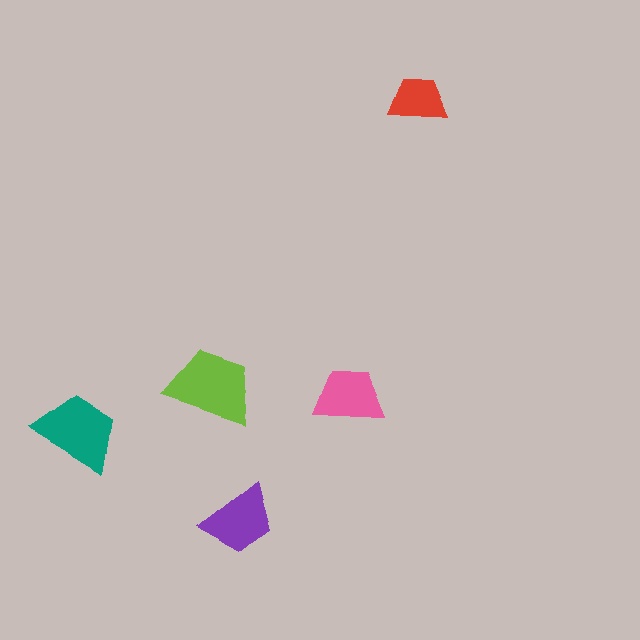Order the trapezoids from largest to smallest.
the lime one, the teal one, the purple one, the pink one, the red one.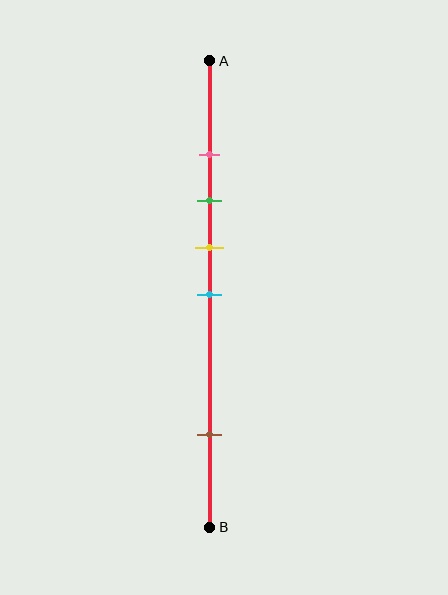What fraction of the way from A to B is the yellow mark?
The yellow mark is approximately 40% (0.4) of the way from A to B.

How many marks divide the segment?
There are 5 marks dividing the segment.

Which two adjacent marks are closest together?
The pink and green marks are the closest adjacent pair.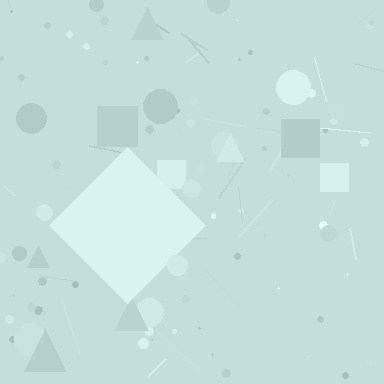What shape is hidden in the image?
A diamond is hidden in the image.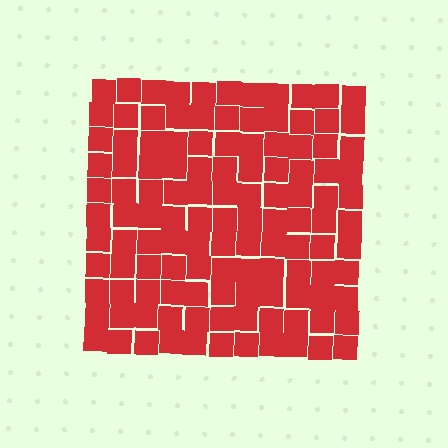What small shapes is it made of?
It is made of small squares.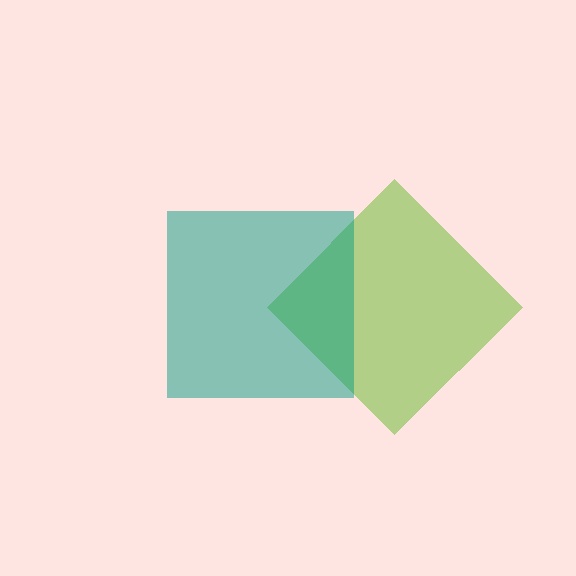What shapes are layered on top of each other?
The layered shapes are: a lime diamond, a teal square.